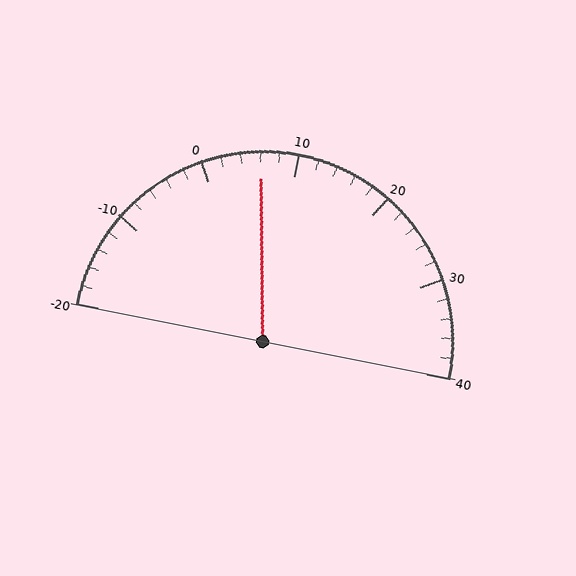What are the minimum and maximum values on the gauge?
The gauge ranges from -20 to 40.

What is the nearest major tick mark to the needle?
The nearest major tick mark is 10.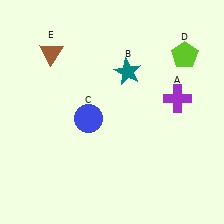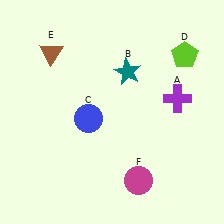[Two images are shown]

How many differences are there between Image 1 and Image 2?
There is 1 difference between the two images.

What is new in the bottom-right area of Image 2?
A magenta circle (F) was added in the bottom-right area of Image 2.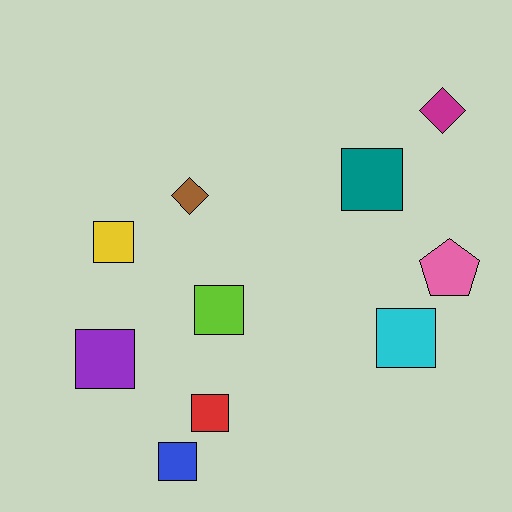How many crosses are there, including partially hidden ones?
There are no crosses.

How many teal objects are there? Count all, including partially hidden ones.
There is 1 teal object.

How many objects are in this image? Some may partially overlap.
There are 10 objects.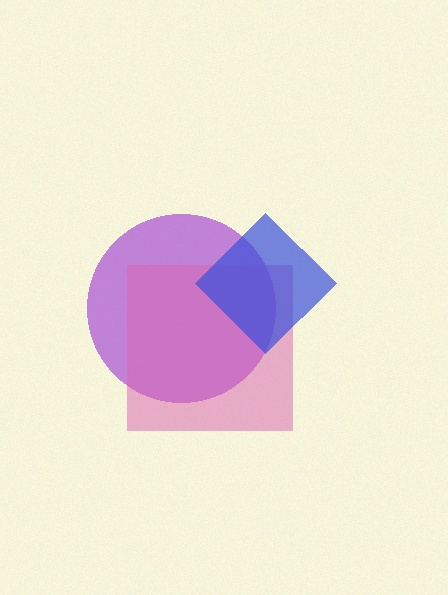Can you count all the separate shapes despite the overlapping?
Yes, there are 3 separate shapes.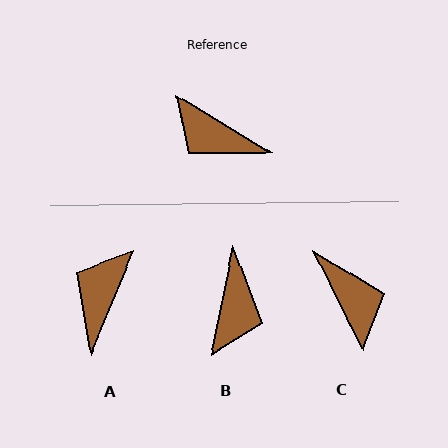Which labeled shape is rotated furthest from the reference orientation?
C, about 148 degrees away.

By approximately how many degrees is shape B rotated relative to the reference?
Approximately 110 degrees counter-clockwise.